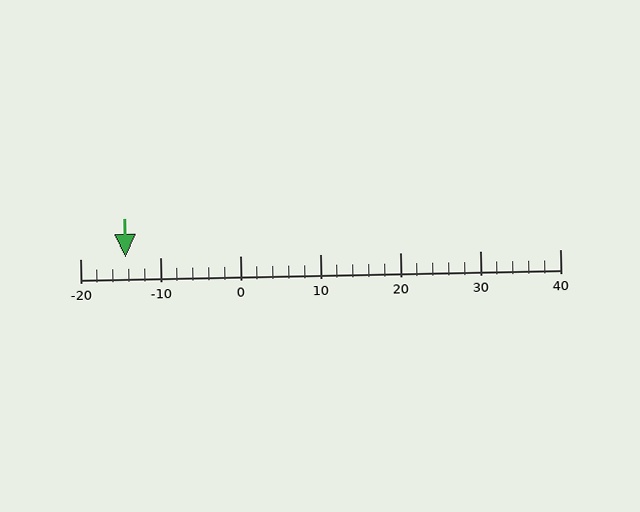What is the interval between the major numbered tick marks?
The major tick marks are spaced 10 units apart.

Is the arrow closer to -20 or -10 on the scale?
The arrow is closer to -10.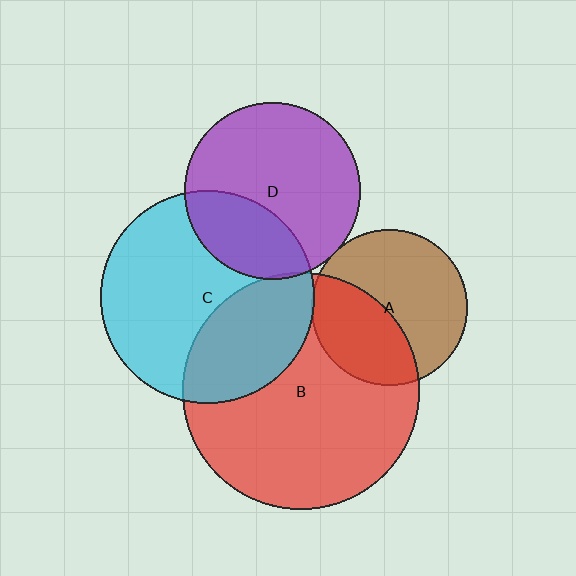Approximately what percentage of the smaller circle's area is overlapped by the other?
Approximately 30%.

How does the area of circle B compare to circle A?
Approximately 2.3 times.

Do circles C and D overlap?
Yes.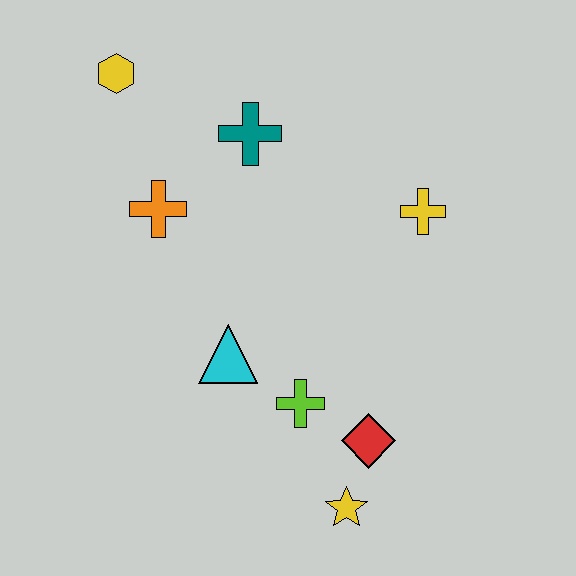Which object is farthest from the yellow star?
The yellow hexagon is farthest from the yellow star.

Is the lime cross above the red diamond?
Yes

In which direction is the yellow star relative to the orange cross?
The yellow star is below the orange cross.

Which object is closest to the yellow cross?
The teal cross is closest to the yellow cross.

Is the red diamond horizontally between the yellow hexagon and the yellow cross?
Yes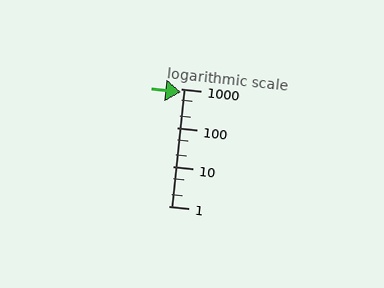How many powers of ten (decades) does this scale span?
The scale spans 3 decades, from 1 to 1000.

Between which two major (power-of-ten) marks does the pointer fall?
The pointer is between 100 and 1000.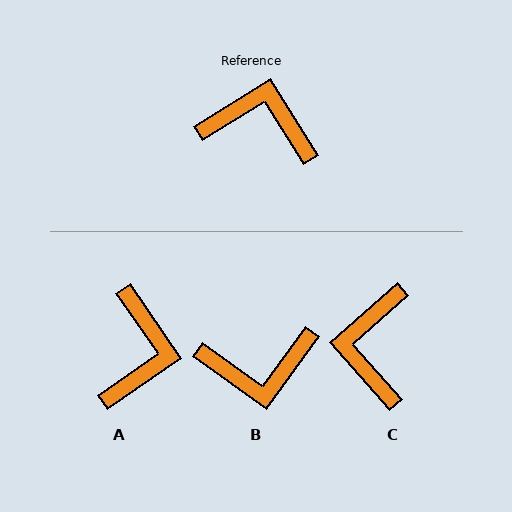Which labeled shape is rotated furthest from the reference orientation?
B, about 158 degrees away.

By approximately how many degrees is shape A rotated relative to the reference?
Approximately 87 degrees clockwise.